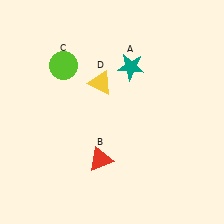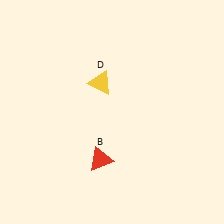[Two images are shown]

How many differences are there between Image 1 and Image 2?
There are 2 differences between the two images.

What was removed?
The teal star (A), the lime circle (C) were removed in Image 2.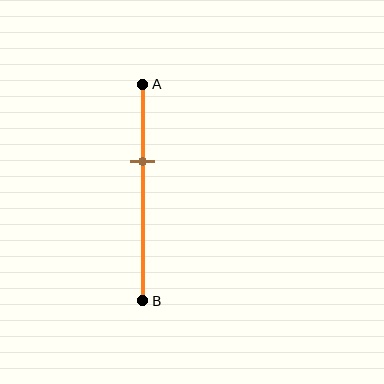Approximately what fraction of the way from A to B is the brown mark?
The brown mark is approximately 35% of the way from A to B.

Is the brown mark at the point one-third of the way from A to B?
Yes, the mark is approximately at the one-third point.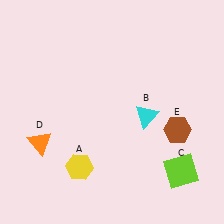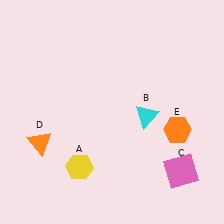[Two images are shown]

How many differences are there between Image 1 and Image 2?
There are 2 differences between the two images.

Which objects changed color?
C changed from lime to pink. E changed from brown to orange.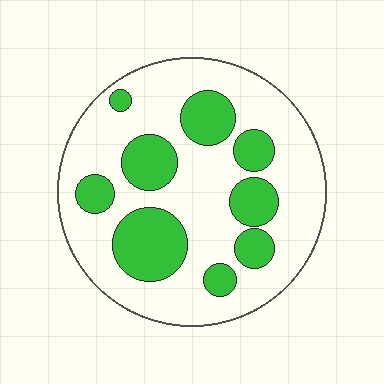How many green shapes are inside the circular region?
9.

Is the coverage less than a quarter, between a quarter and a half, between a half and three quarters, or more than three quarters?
Between a quarter and a half.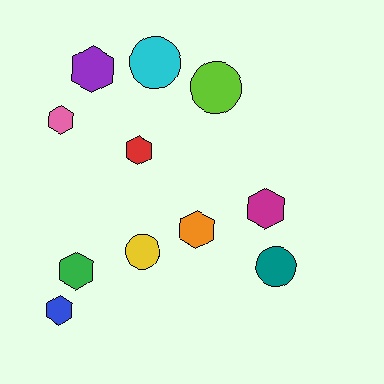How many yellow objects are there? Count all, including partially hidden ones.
There is 1 yellow object.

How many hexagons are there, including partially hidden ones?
There are 7 hexagons.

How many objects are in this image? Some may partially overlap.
There are 11 objects.